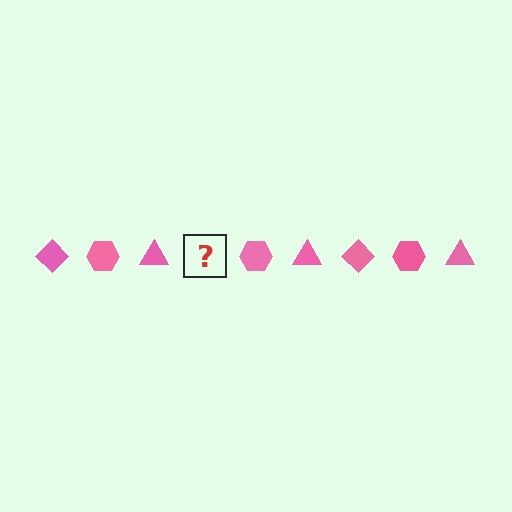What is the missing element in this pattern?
The missing element is a pink diamond.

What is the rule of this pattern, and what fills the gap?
The rule is that the pattern cycles through diamond, hexagon, triangle shapes in pink. The gap should be filled with a pink diamond.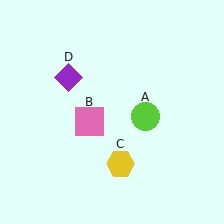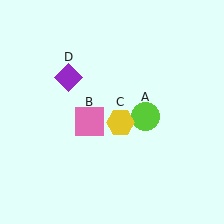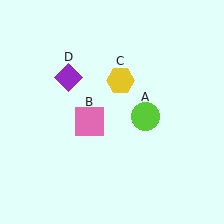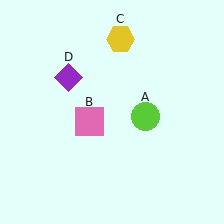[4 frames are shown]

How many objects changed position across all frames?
1 object changed position: yellow hexagon (object C).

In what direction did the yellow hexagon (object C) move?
The yellow hexagon (object C) moved up.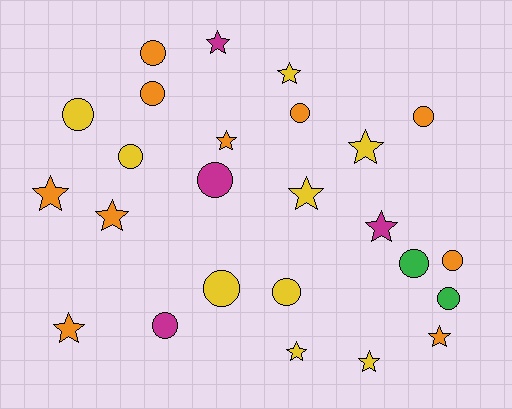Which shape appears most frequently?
Circle, with 13 objects.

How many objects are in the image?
There are 25 objects.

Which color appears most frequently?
Orange, with 10 objects.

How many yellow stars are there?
There are 5 yellow stars.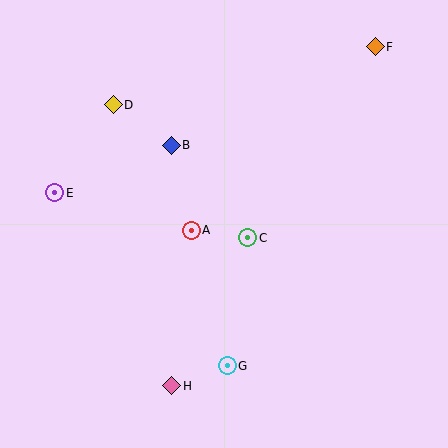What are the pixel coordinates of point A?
Point A is at (191, 230).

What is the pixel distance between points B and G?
The distance between B and G is 228 pixels.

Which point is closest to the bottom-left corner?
Point H is closest to the bottom-left corner.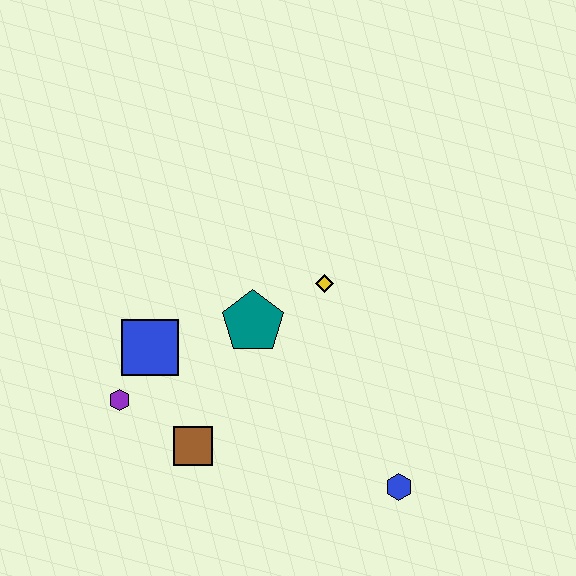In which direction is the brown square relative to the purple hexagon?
The brown square is to the right of the purple hexagon.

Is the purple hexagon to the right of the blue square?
No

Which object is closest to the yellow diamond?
The teal pentagon is closest to the yellow diamond.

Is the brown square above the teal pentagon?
No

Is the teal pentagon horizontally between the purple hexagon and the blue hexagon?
Yes